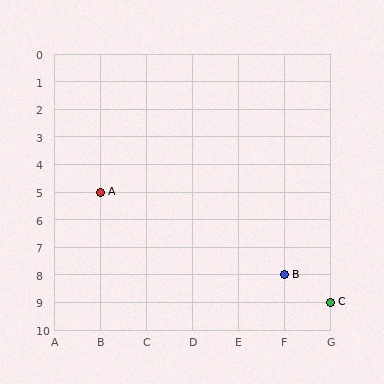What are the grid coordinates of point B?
Point B is at grid coordinates (F, 8).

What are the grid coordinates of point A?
Point A is at grid coordinates (B, 5).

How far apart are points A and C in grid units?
Points A and C are 5 columns and 4 rows apart (about 6.4 grid units diagonally).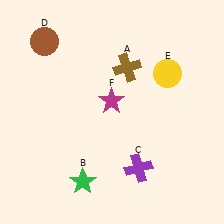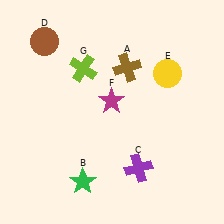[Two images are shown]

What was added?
A lime cross (G) was added in Image 2.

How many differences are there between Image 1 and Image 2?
There is 1 difference between the two images.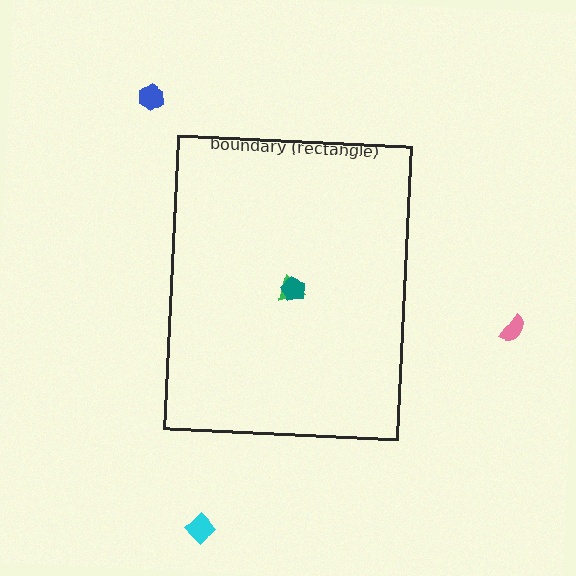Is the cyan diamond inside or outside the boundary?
Outside.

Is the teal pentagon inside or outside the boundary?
Inside.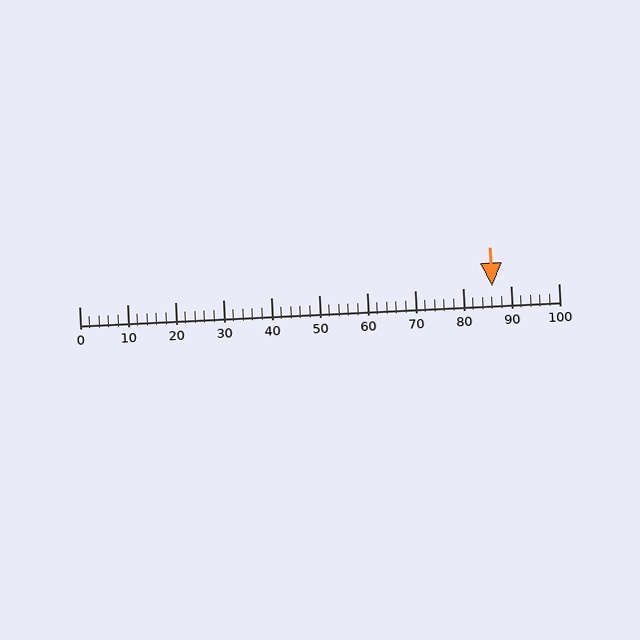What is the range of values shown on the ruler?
The ruler shows values from 0 to 100.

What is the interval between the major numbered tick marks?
The major tick marks are spaced 10 units apart.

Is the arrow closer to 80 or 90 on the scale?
The arrow is closer to 90.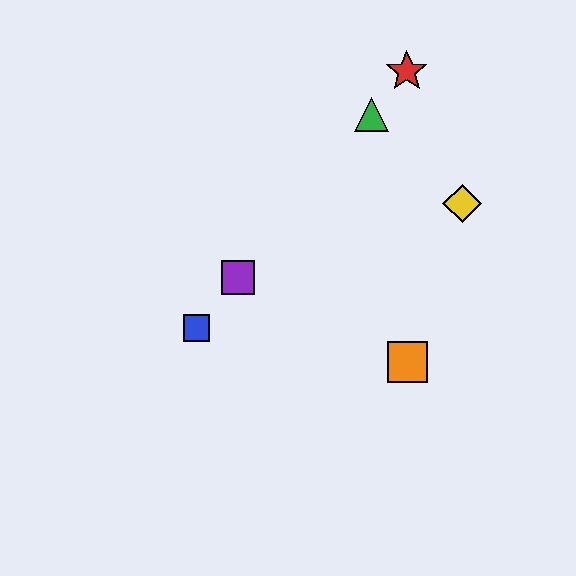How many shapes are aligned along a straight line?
4 shapes (the red star, the blue square, the green triangle, the purple square) are aligned along a straight line.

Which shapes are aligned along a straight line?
The red star, the blue square, the green triangle, the purple square are aligned along a straight line.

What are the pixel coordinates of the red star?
The red star is at (407, 71).